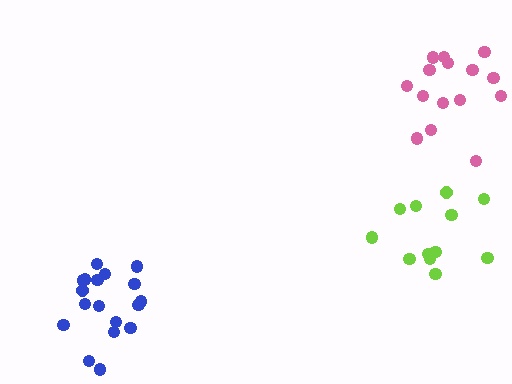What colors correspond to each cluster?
The clusters are colored: blue, lime, pink.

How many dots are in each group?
Group 1: 18 dots, Group 2: 12 dots, Group 3: 15 dots (45 total).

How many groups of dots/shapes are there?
There are 3 groups.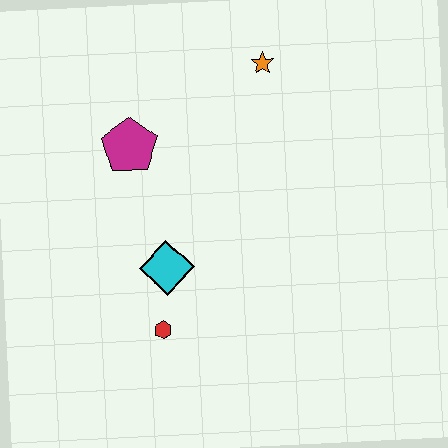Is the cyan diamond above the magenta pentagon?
No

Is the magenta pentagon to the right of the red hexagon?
No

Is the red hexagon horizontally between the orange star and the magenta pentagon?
Yes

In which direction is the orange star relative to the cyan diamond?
The orange star is above the cyan diamond.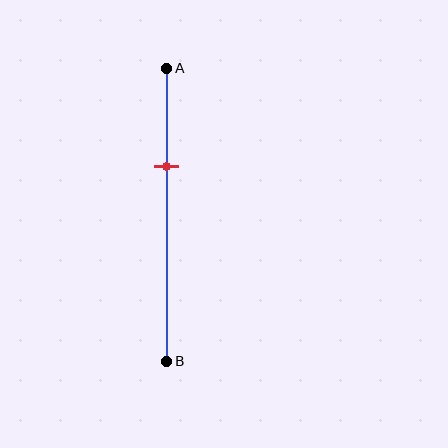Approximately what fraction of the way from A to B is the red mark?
The red mark is approximately 35% of the way from A to B.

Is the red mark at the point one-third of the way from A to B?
Yes, the mark is approximately at the one-third point.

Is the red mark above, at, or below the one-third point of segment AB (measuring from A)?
The red mark is approximately at the one-third point of segment AB.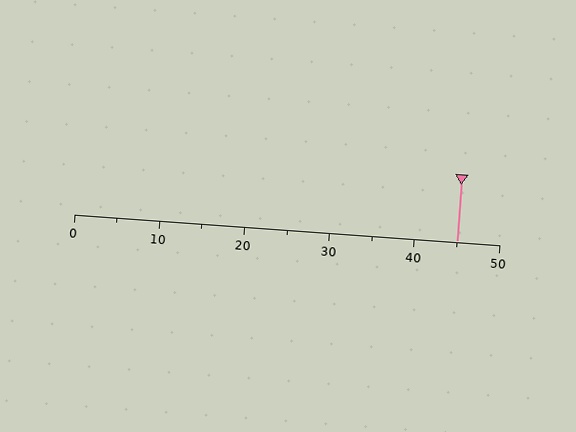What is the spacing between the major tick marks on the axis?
The major ticks are spaced 10 apart.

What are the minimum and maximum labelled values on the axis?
The axis runs from 0 to 50.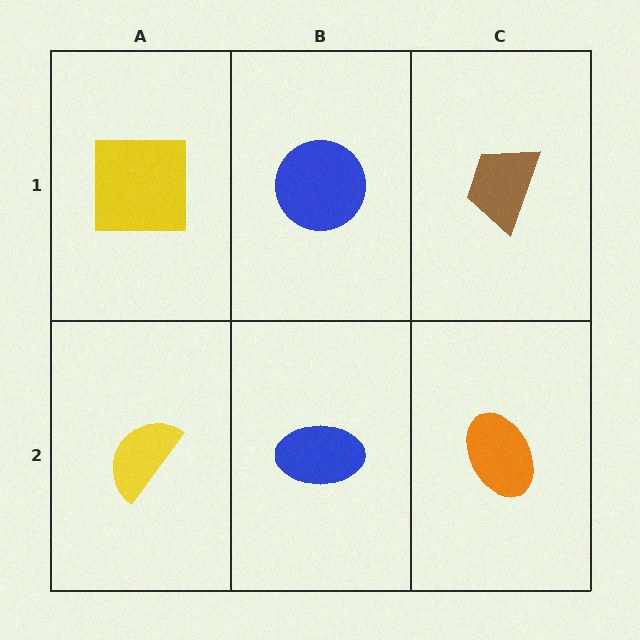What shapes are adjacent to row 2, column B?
A blue circle (row 1, column B), a yellow semicircle (row 2, column A), an orange ellipse (row 2, column C).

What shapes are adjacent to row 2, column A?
A yellow square (row 1, column A), a blue ellipse (row 2, column B).